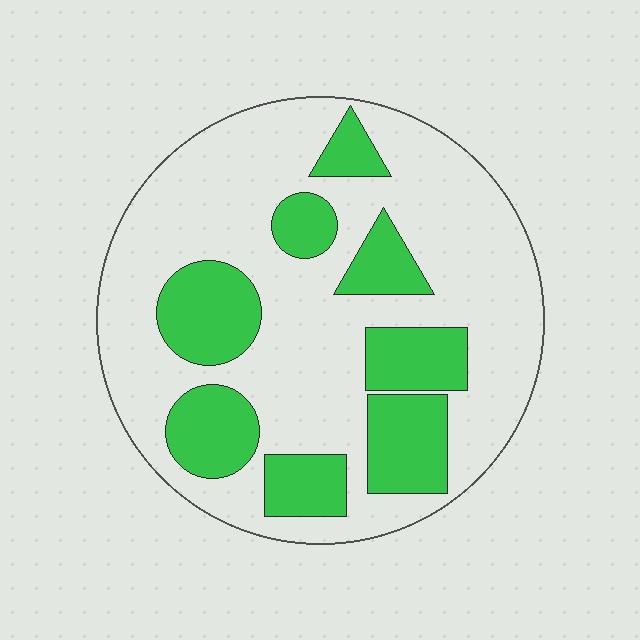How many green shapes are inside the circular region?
8.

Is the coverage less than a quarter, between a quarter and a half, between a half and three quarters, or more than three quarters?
Between a quarter and a half.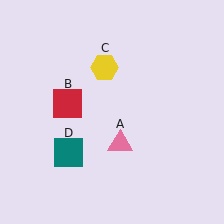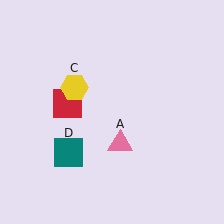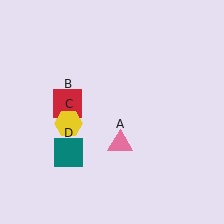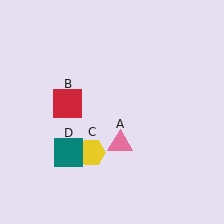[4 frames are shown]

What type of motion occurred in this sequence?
The yellow hexagon (object C) rotated counterclockwise around the center of the scene.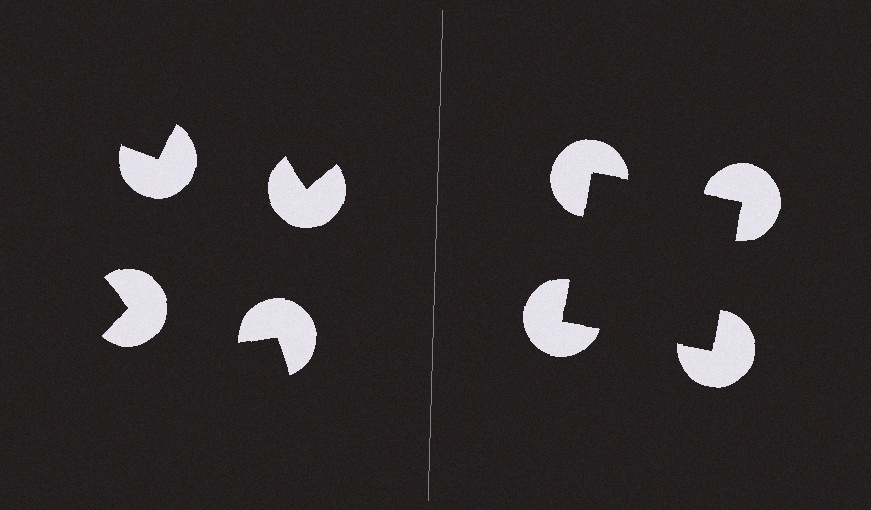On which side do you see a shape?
An illusory square appears on the right side. On the left side the wedge cuts are rotated, so no coherent shape forms.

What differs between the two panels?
The pac-man discs are positioned identically on both sides; only the wedge orientations differ. On the right they align to a square; on the left they are misaligned.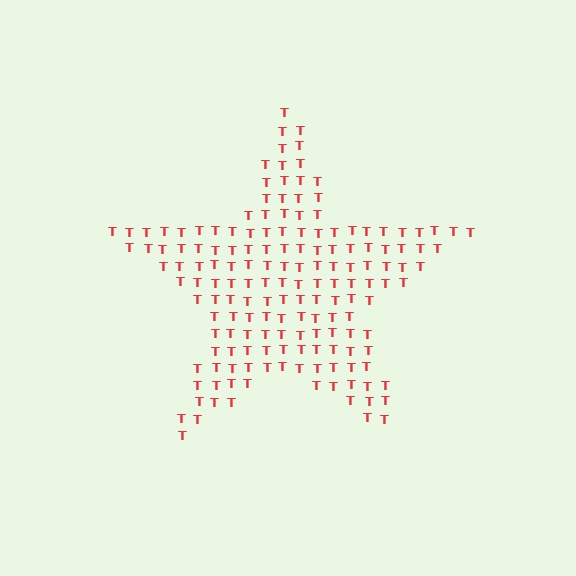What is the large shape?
The large shape is a star.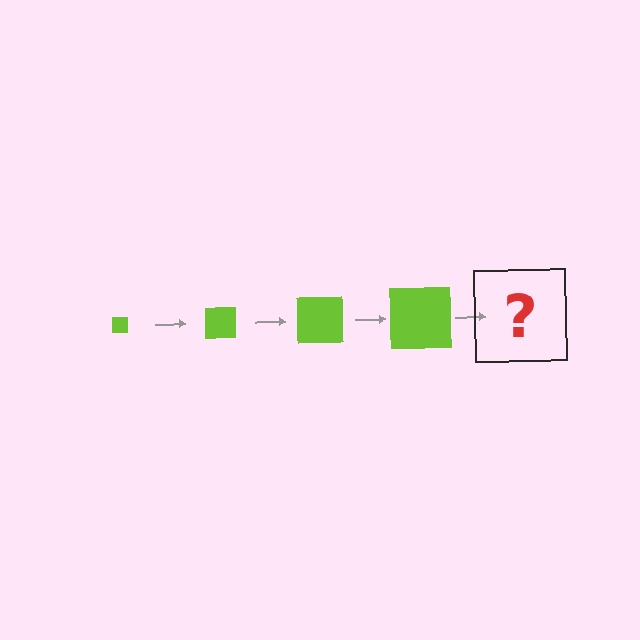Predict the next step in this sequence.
The next step is a lime square, larger than the previous one.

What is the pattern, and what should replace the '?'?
The pattern is that the square gets progressively larger each step. The '?' should be a lime square, larger than the previous one.